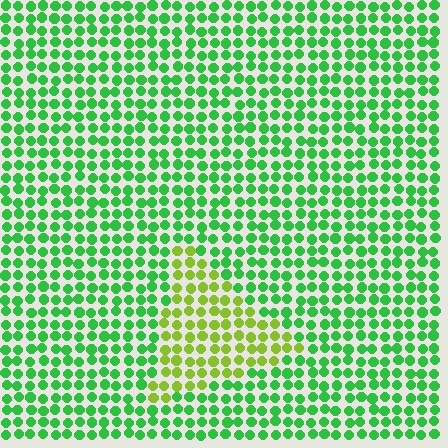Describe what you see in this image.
The image is filled with small green elements in a uniform arrangement. A triangle-shaped region is visible where the elements are tinted to a slightly different hue, forming a subtle color boundary.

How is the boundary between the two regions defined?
The boundary is defined purely by a slight shift in hue (about 45 degrees). Spacing, size, and orientation are identical on both sides.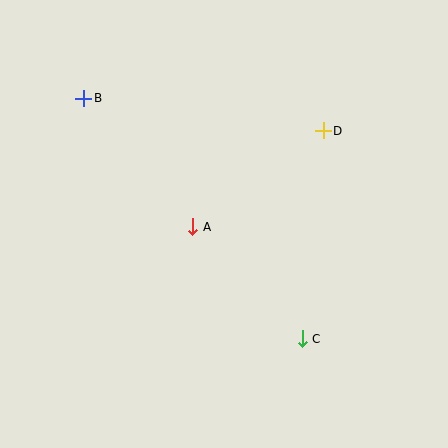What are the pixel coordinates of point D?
Point D is at (323, 131).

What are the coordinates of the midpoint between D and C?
The midpoint between D and C is at (313, 235).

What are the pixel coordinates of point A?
Point A is at (193, 227).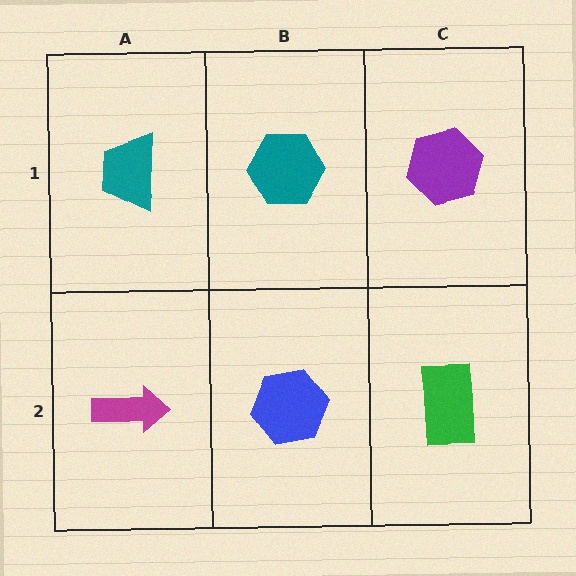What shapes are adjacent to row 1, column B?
A blue hexagon (row 2, column B), a teal trapezoid (row 1, column A), a purple hexagon (row 1, column C).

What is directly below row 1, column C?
A green rectangle.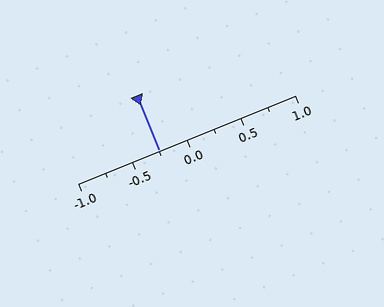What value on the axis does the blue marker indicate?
The marker indicates approximately -0.25.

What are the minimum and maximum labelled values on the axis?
The axis runs from -1.0 to 1.0.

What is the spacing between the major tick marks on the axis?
The major ticks are spaced 0.5 apart.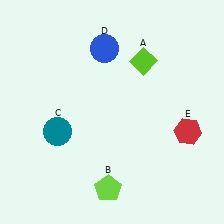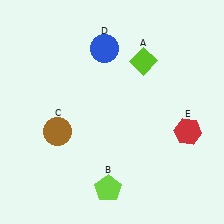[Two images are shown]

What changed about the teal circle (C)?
In Image 1, C is teal. In Image 2, it changed to brown.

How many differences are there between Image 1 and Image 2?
There is 1 difference between the two images.